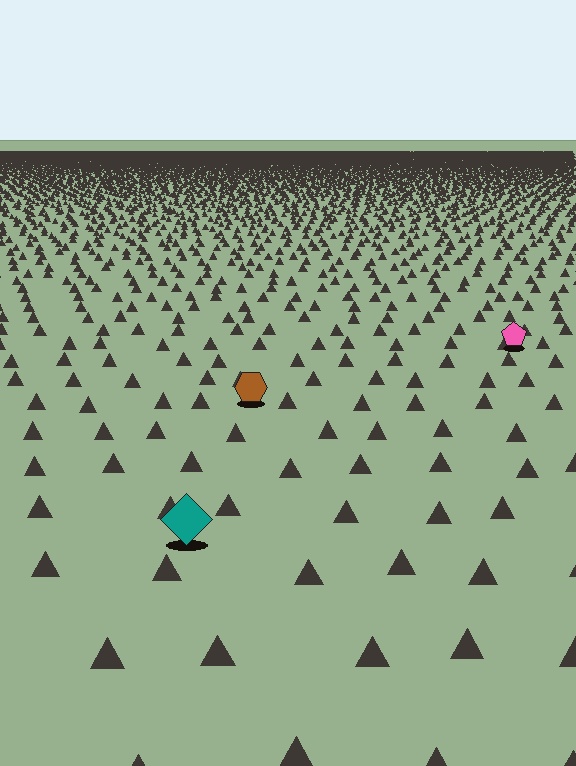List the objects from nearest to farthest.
From nearest to farthest: the teal diamond, the brown hexagon, the pink pentagon.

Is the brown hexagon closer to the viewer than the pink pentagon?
Yes. The brown hexagon is closer — you can tell from the texture gradient: the ground texture is coarser near it.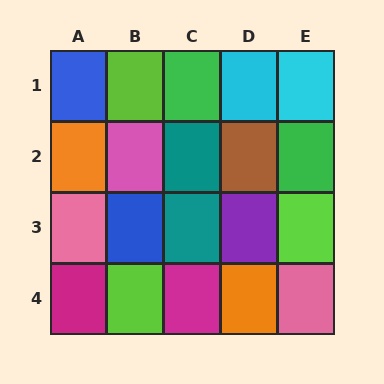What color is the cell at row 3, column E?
Lime.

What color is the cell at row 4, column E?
Pink.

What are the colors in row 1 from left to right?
Blue, lime, green, cyan, cyan.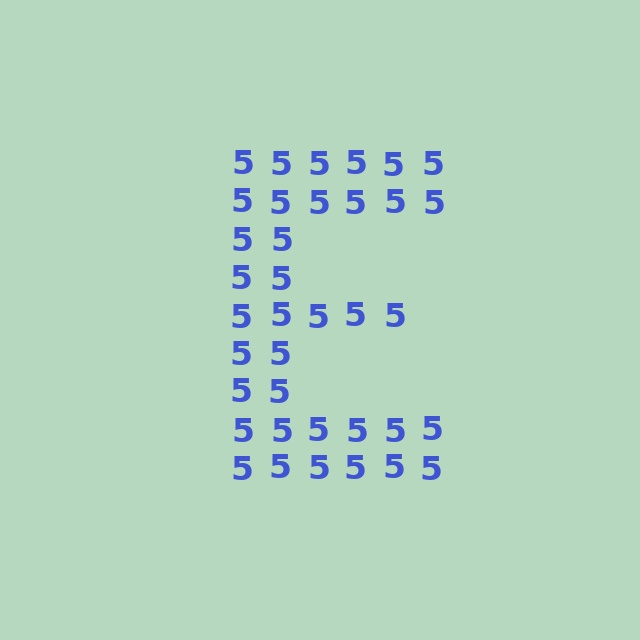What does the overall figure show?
The overall figure shows the letter E.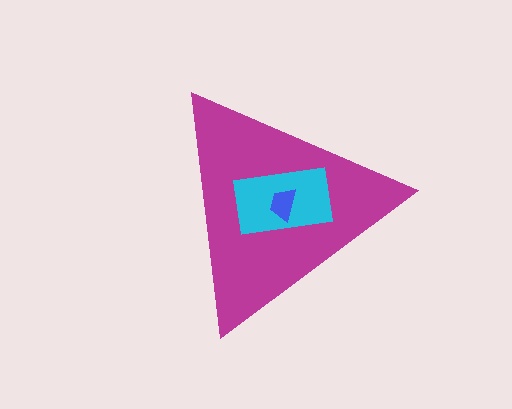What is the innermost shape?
The blue trapezoid.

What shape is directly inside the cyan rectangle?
The blue trapezoid.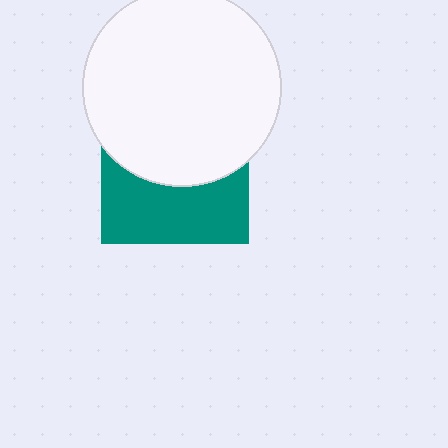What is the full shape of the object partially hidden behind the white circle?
The partially hidden object is a teal square.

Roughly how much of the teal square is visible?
About half of it is visible (roughly 46%).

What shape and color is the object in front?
The object in front is a white circle.